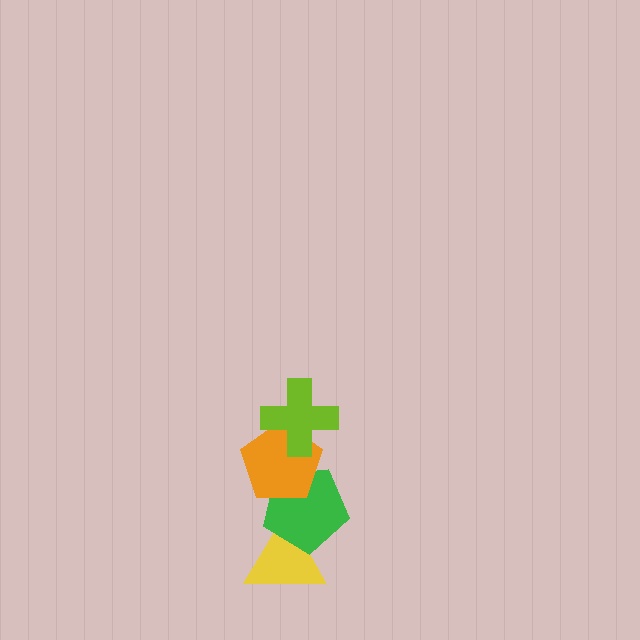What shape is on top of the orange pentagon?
The lime cross is on top of the orange pentagon.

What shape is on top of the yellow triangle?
The green pentagon is on top of the yellow triangle.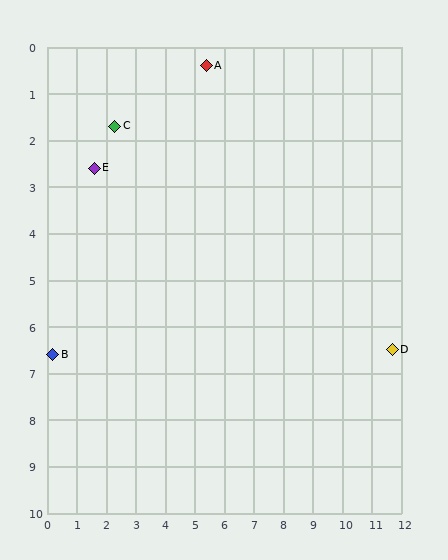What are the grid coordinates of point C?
Point C is at approximately (2.3, 1.7).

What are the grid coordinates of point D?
Point D is at approximately (11.7, 6.5).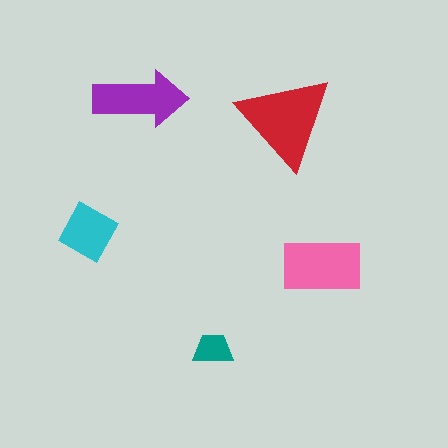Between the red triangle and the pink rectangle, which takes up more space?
The red triangle.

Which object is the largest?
The red triangle.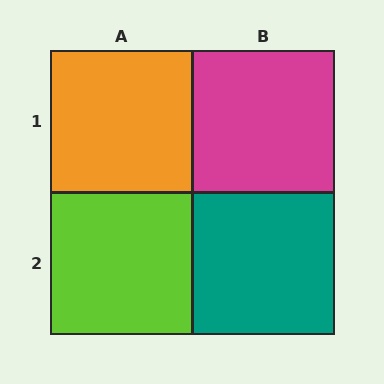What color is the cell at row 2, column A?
Lime.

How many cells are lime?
1 cell is lime.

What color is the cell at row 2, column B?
Teal.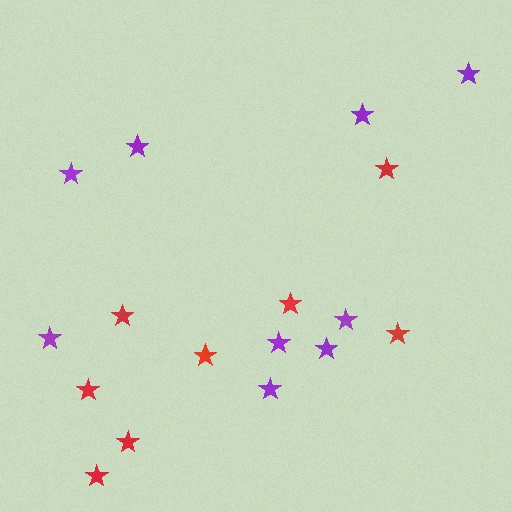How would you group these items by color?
There are 2 groups: one group of purple stars (9) and one group of red stars (8).